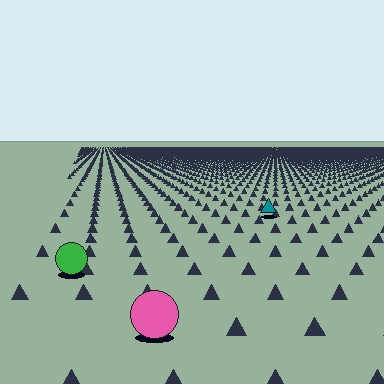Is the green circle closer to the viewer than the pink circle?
No. The pink circle is closer — you can tell from the texture gradient: the ground texture is coarser near it.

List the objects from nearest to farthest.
From nearest to farthest: the pink circle, the green circle, the teal triangle.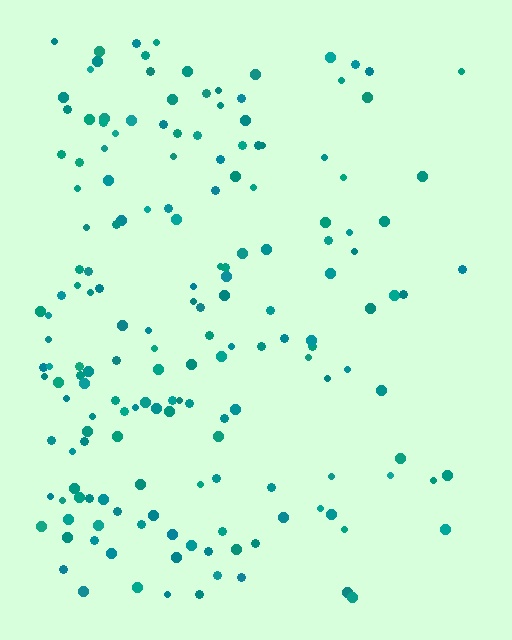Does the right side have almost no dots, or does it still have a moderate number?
Still a moderate number, just noticeably fewer than the left.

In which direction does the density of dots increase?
From right to left, with the left side densest.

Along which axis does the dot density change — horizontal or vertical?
Horizontal.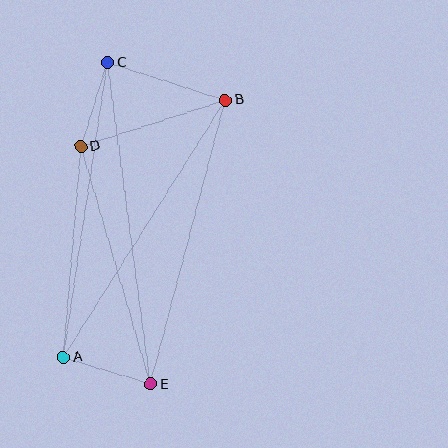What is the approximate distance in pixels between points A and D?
The distance between A and D is approximately 212 pixels.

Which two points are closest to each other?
Points C and D are closest to each other.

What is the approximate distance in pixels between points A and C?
The distance between A and C is approximately 298 pixels.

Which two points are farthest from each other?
Points C and E are farthest from each other.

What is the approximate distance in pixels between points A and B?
The distance between A and B is approximately 304 pixels.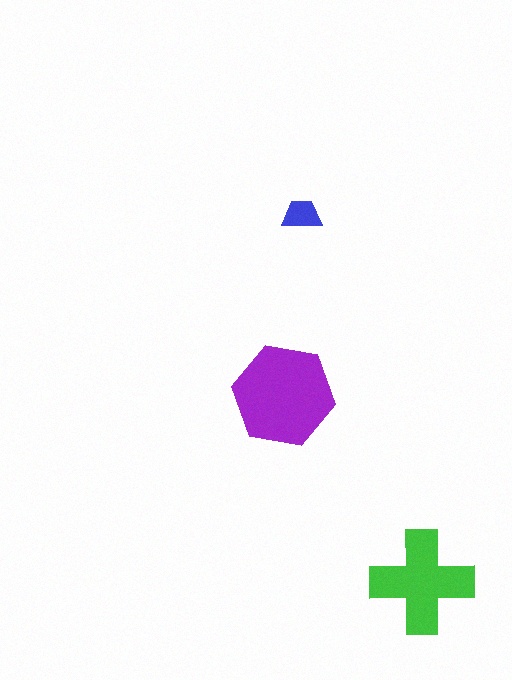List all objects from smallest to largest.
The blue trapezoid, the green cross, the purple hexagon.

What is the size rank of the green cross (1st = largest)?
2nd.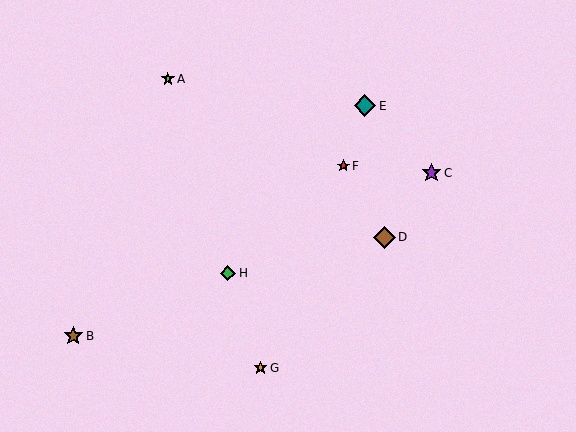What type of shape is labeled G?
Shape G is an orange star.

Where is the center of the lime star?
The center of the lime star is at (168, 79).